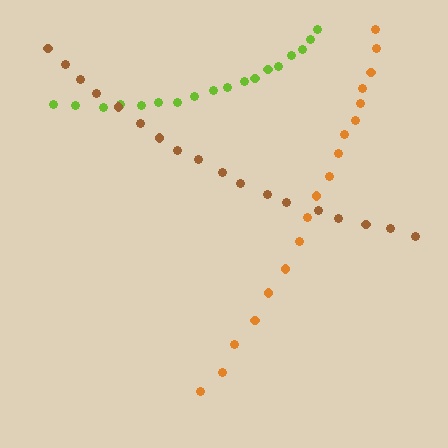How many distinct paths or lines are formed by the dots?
There are 3 distinct paths.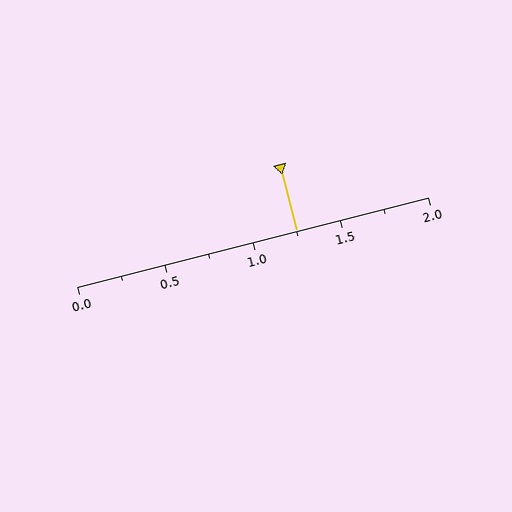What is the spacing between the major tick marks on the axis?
The major ticks are spaced 0.5 apart.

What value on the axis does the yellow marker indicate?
The marker indicates approximately 1.25.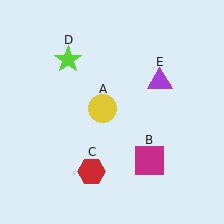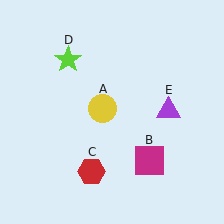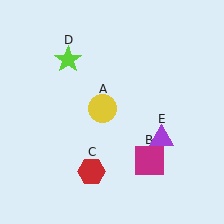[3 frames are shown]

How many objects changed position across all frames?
1 object changed position: purple triangle (object E).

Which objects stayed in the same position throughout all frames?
Yellow circle (object A) and magenta square (object B) and red hexagon (object C) and lime star (object D) remained stationary.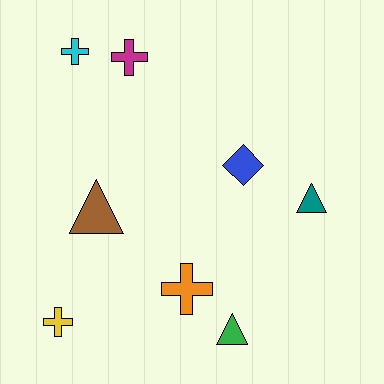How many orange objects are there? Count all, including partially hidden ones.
There is 1 orange object.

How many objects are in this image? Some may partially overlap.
There are 8 objects.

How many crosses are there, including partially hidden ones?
There are 4 crosses.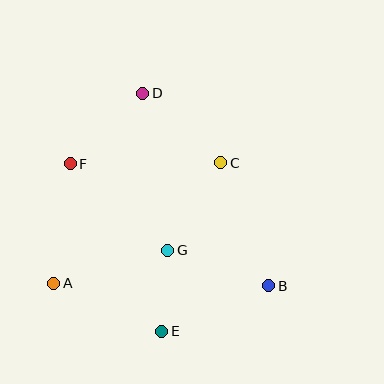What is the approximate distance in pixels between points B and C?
The distance between B and C is approximately 132 pixels.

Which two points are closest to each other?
Points E and G are closest to each other.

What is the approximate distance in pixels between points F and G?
The distance between F and G is approximately 130 pixels.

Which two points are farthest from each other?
Points D and E are farthest from each other.